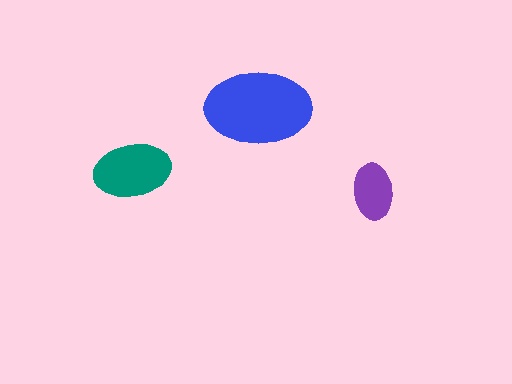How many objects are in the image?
There are 3 objects in the image.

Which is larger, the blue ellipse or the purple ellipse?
The blue one.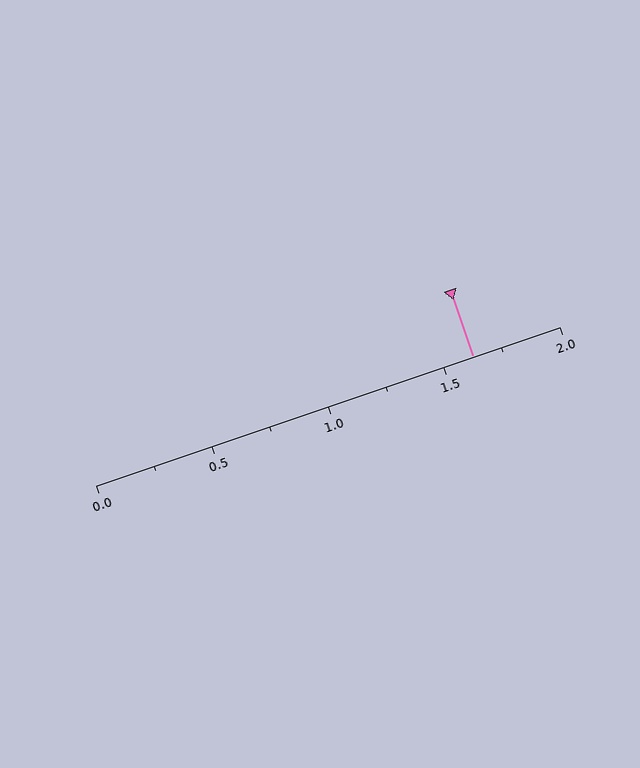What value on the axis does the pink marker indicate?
The marker indicates approximately 1.62.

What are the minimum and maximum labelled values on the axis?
The axis runs from 0.0 to 2.0.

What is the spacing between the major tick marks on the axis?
The major ticks are spaced 0.5 apart.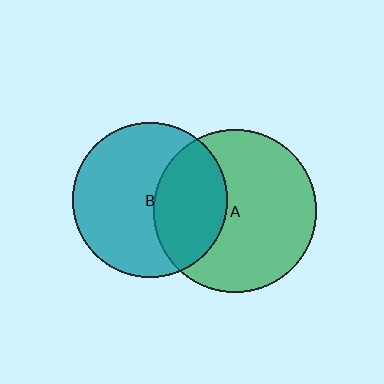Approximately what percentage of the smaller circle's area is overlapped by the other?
Approximately 35%.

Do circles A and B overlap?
Yes.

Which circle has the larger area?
Circle A (green).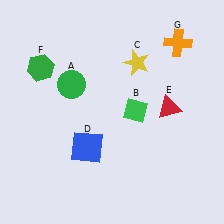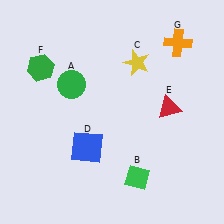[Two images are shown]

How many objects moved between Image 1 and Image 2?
1 object moved between the two images.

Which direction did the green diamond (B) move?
The green diamond (B) moved down.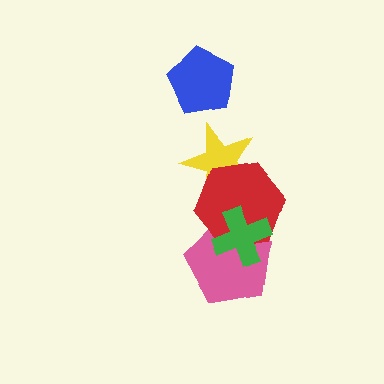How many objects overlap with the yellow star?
1 object overlaps with the yellow star.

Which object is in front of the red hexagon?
The green cross is in front of the red hexagon.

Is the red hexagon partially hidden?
Yes, it is partially covered by another shape.